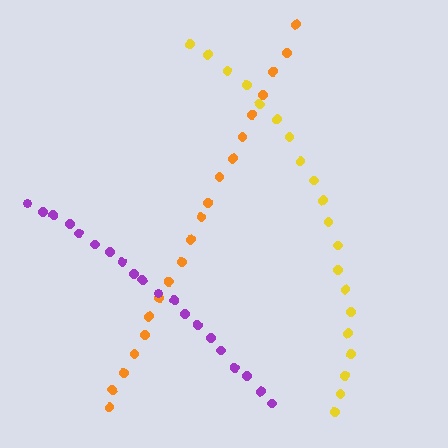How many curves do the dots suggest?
There are 3 distinct paths.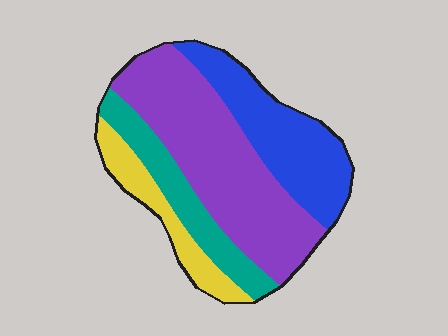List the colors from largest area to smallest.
From largest to smallest: purple, blue, teal, yellow.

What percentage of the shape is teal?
Teal covers about 15% of the shape.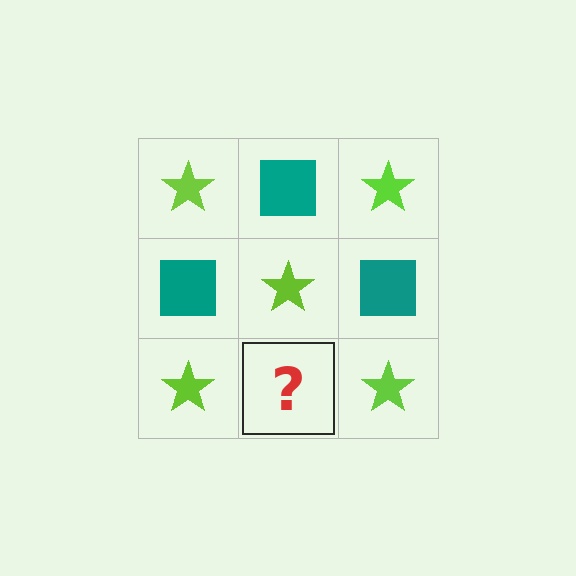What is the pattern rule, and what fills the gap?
The rule is that it alternates lime star and teal square in a checkerboard pattern. The gap should be filled with a teal square.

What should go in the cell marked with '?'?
The missing cell should contain a teal square.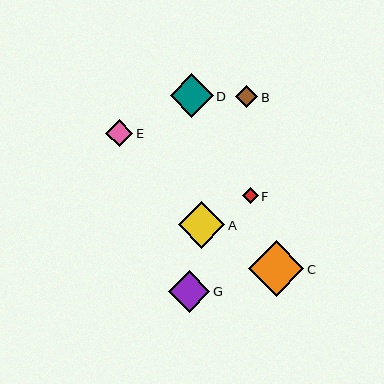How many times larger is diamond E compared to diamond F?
Diamond E is approximately 1.8 times the size of diamond F.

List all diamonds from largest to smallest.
From largest to smallest: C, A, D, G, E, B, F.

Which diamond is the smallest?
Diamond F is the smallest with a size of approximately 15 pixels.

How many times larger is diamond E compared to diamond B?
Diamond E is approximately 1.2 times the size of diamond B.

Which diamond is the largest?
Diamond C is the largest with a size of approximately 56 pixels.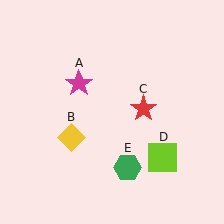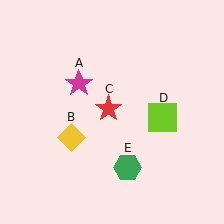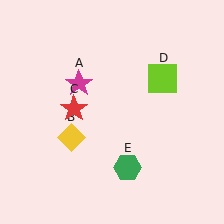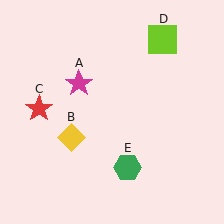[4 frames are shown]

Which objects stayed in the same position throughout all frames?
Magenta star (object A) and yellow diamond (object B) and green hexagon (object E) remained stationary.